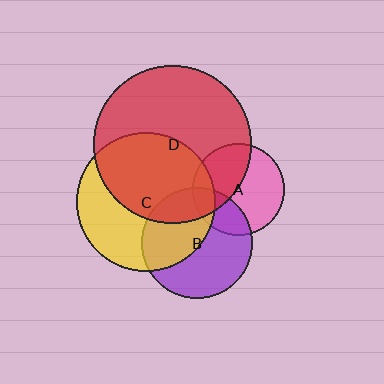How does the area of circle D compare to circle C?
Approximately 1.3 times.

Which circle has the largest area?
Circle D (red).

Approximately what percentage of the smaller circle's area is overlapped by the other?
Approximately 25%.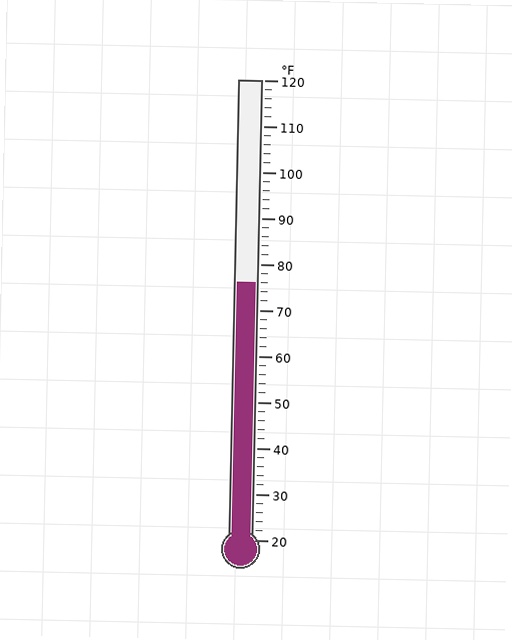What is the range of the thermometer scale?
The thermometer scale ranges from 20°F to 120°F.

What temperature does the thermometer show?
The thermometer shows approximately 76°F.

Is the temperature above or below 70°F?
The temperature is above 70°F.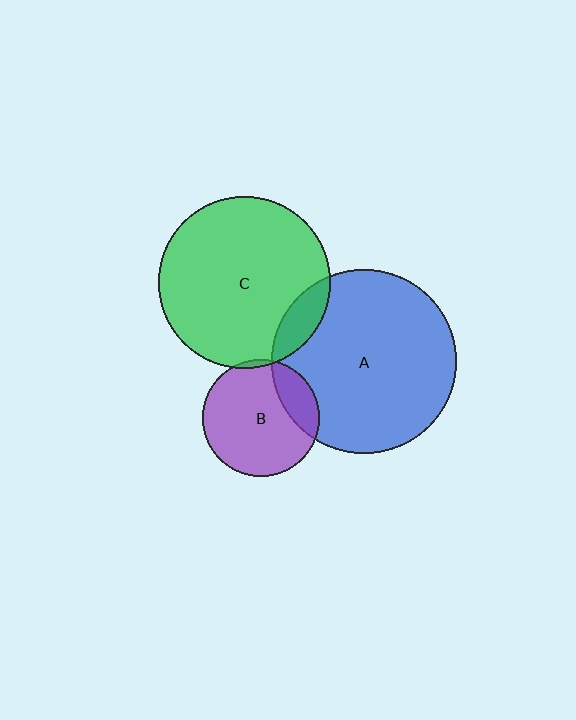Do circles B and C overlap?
Yes.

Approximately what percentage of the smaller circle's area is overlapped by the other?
Approximately 5%.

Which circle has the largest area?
Circle A (blue).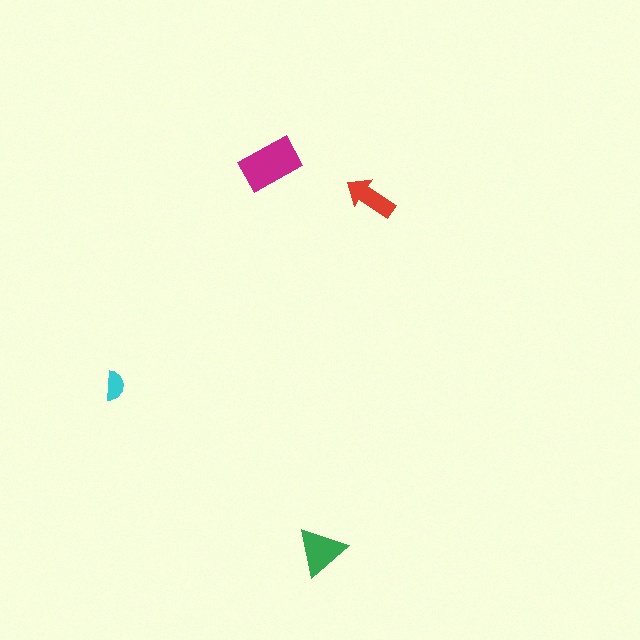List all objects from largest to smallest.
The magenta rectangle, the green triangle, the red arrow, the cyan semicircle.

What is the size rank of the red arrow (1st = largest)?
3rd.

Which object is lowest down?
The green triangle is bottommost.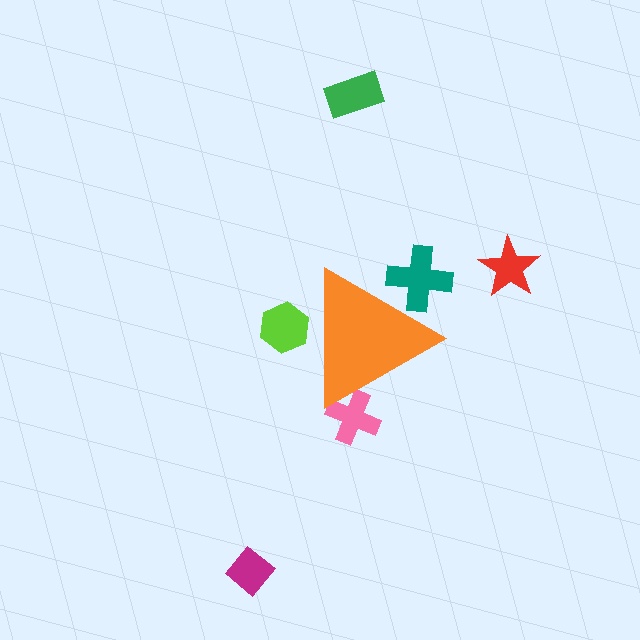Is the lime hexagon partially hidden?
Yes, the lime hexagon is partially hidden behind the orange triangle.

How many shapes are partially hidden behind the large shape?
3 shapes are partially hidden.